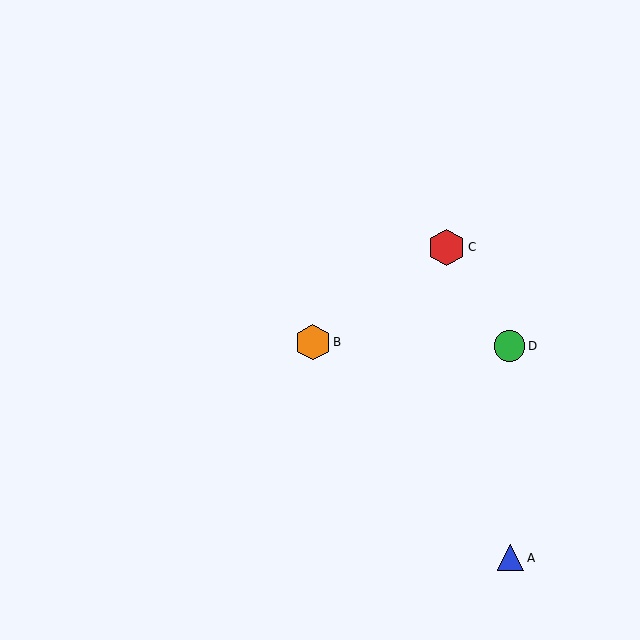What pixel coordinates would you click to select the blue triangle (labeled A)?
Click at (511, 558) to select the blue triangle A.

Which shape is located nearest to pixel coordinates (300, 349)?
The orange hexagon (labeled B) at (313, 342) is nearest to that location.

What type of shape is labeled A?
Shape A is a blue triangle.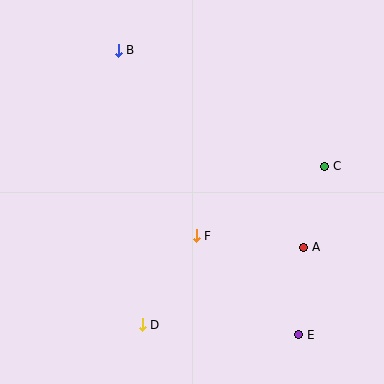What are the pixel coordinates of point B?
Point B is at (119, 50).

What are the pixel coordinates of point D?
Point D is at (142, 325).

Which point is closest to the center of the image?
Point F at (196, 236) is closest to the center.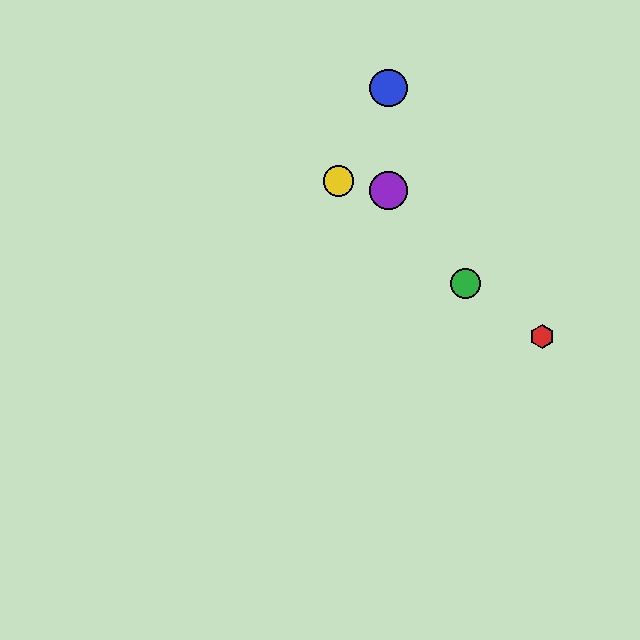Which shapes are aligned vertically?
The blue circle, the purple circle are aligned vertically.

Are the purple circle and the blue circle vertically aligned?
Yes, both are at x≈388.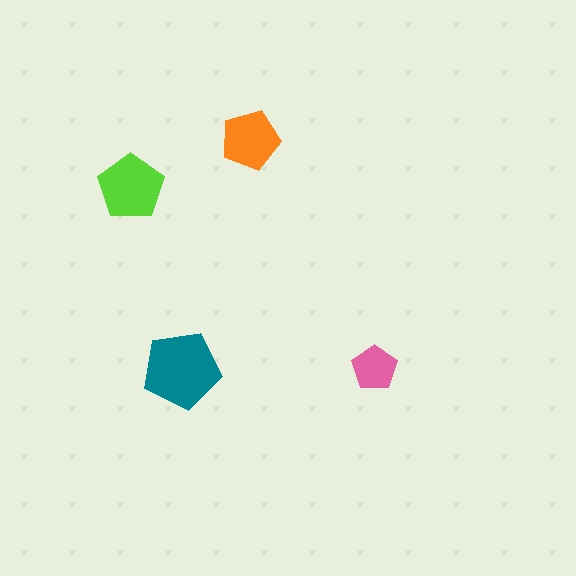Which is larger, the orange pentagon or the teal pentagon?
The teal one.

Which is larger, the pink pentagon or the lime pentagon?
The lime one.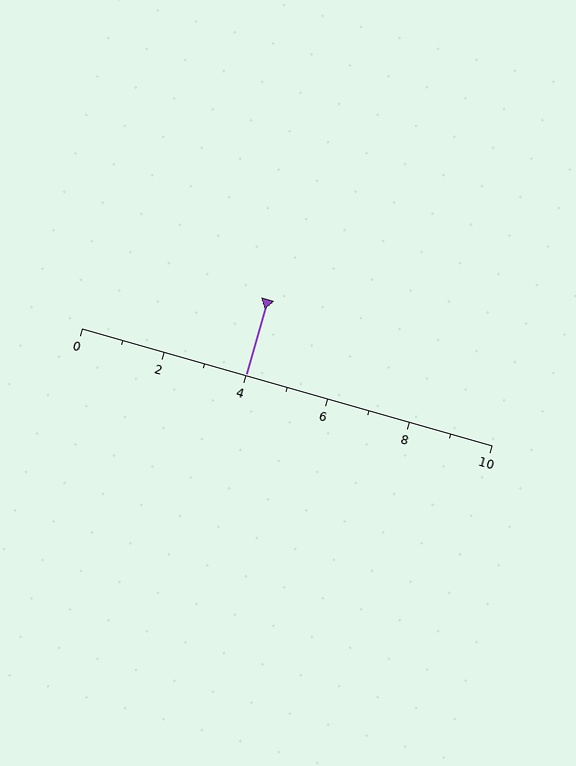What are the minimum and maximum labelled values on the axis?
The axis runs from 0 to 10.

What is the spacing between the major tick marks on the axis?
The major ticks are spaced 2 apart.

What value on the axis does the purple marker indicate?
The marker indicates approximately 4.